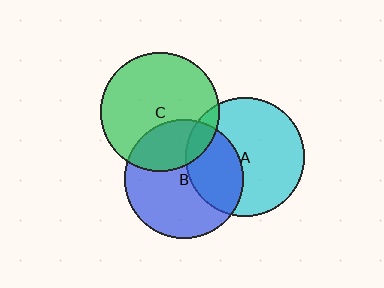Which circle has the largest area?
Circle C (green).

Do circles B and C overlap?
Yes.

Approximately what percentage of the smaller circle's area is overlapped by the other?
Approximately 30%.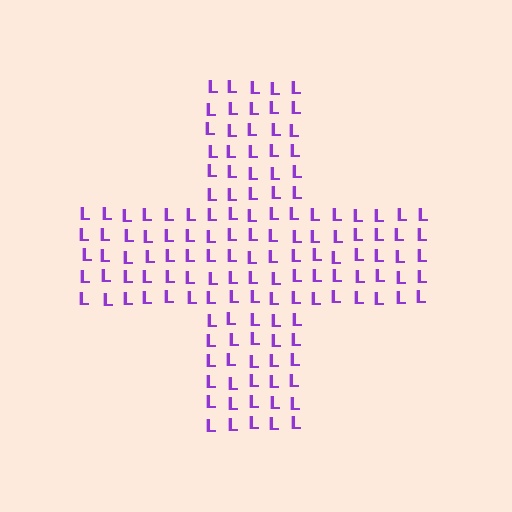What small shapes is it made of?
It is made of small letter L's.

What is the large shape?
The large shape is a cross.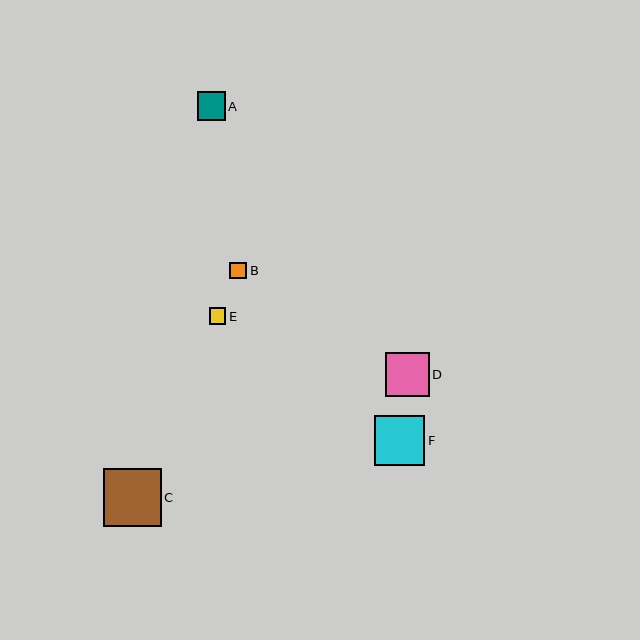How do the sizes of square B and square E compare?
Square B and square E are approximately the same size.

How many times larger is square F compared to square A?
Square F is approximately 1.8 times the size of square A.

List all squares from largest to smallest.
From largest to smallest: C, F, D, A, B, E.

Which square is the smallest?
Square E is the smallest with a size of approximately 17 pixels.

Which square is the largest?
Square C is the largest with a size of approximately 58 pixels.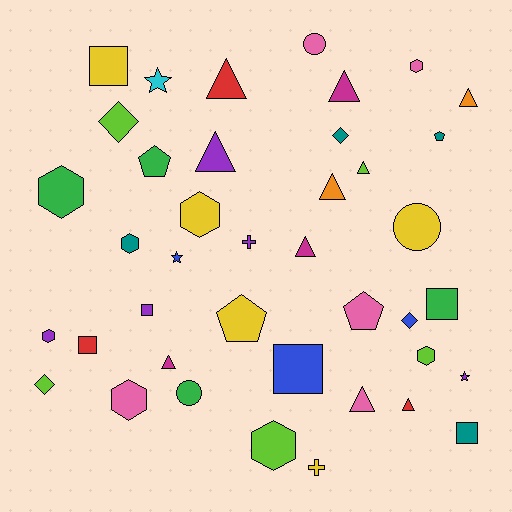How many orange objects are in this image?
There are 2 orange objects.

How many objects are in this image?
There are 40 objects.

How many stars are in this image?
There are 3 stars.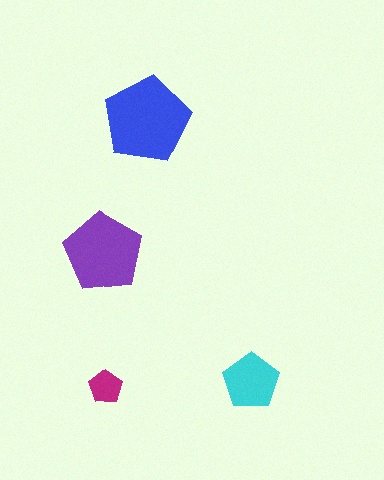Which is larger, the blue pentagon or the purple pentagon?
The blue one.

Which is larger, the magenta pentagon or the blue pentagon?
The blue one.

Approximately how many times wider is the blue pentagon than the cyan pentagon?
About 1.5 times wider.